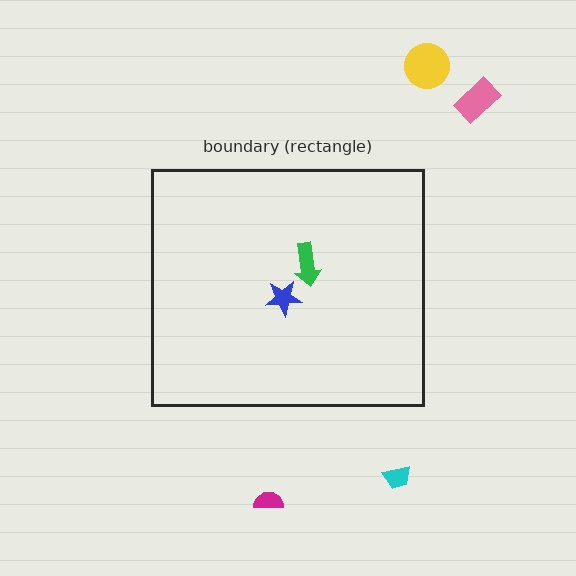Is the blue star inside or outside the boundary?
Inside.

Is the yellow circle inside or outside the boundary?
Outside.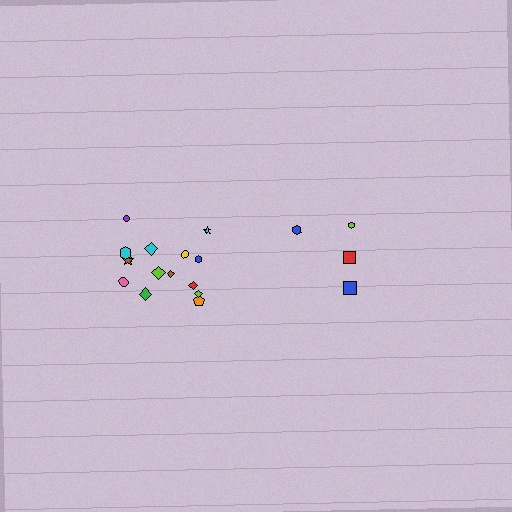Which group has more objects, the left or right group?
The left group.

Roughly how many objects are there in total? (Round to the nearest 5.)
Roughly 20 objects in total.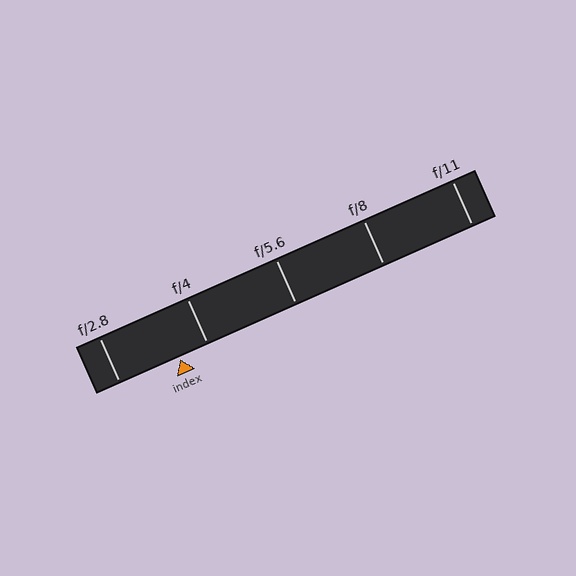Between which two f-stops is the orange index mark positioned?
The index mark is between f/2.8 and f/4.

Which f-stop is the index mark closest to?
The index mark is closest to f/4.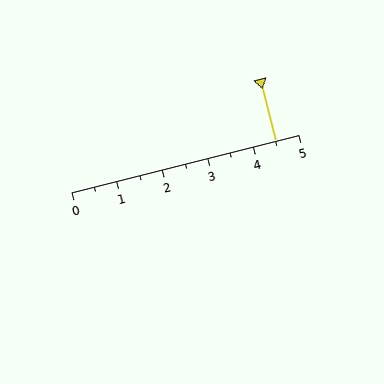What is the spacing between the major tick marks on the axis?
The major ticks are spaced 1 apart.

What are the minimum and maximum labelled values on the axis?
The axis runs from 0 to 5.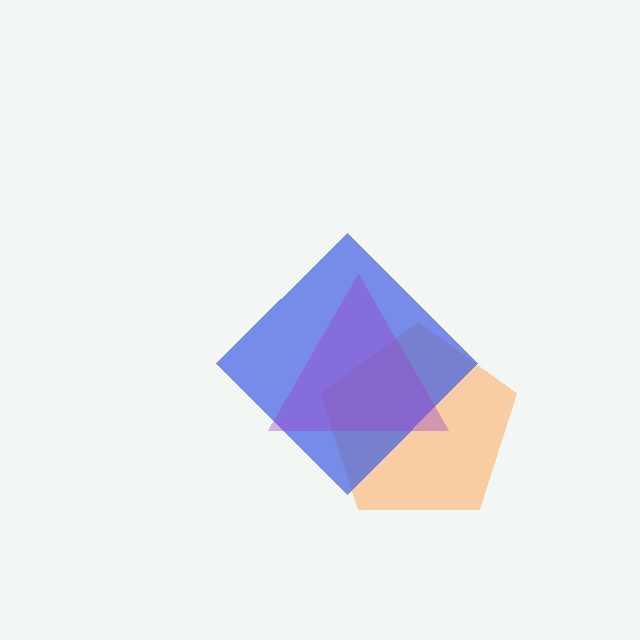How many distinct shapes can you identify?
There are 3 distinct shapes: an orange pentagon, a blue diamond, a purple triangle.